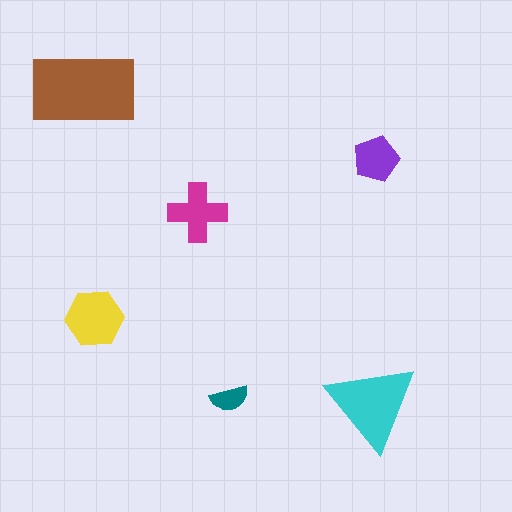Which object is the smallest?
The teal semicircle.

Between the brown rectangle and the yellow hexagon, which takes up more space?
The brown rectangle.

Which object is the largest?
The brown rectangle.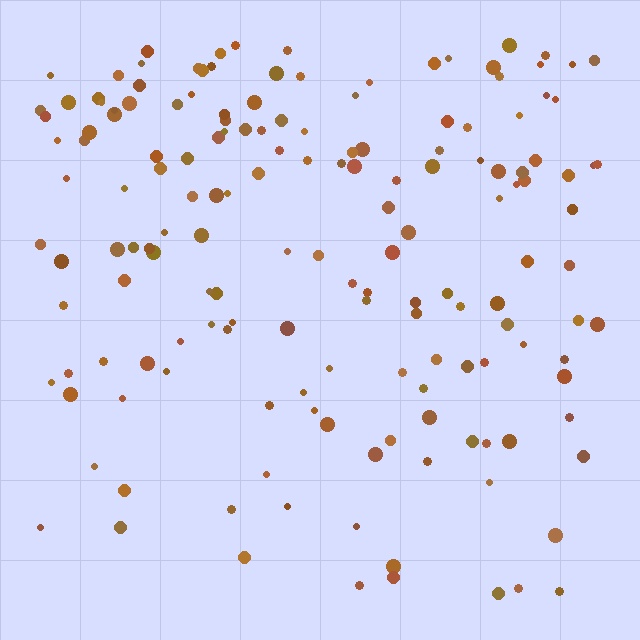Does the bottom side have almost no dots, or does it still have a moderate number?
Still a moderate number, just noticeably fewer than the top.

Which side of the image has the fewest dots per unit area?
The bottom.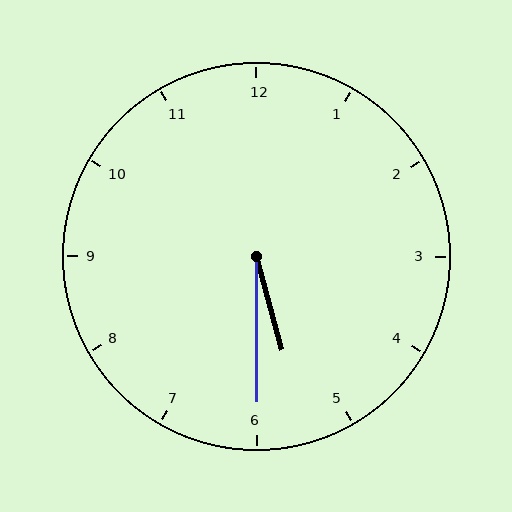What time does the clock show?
5:30.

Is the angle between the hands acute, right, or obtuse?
It is acute.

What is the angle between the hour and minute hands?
Approximately 15 degrees.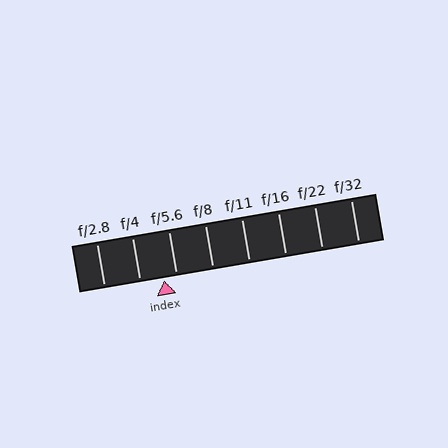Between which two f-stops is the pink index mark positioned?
The index mark is between f/4 and f/5.6.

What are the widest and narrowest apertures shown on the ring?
The widest aperture shown is f/2.8 and the narrowest is f/32.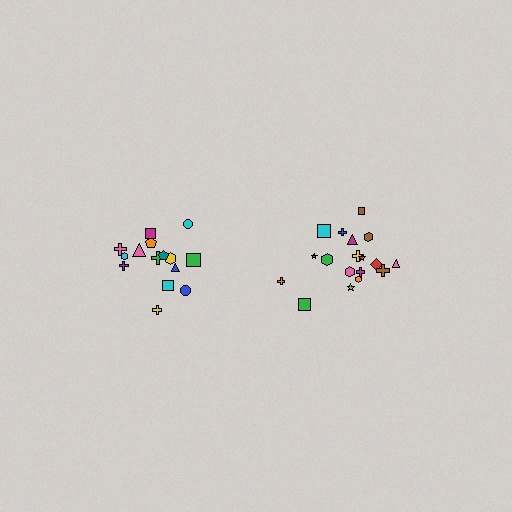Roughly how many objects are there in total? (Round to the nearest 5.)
Roughly 35 objects in total.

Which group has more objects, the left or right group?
The right group.